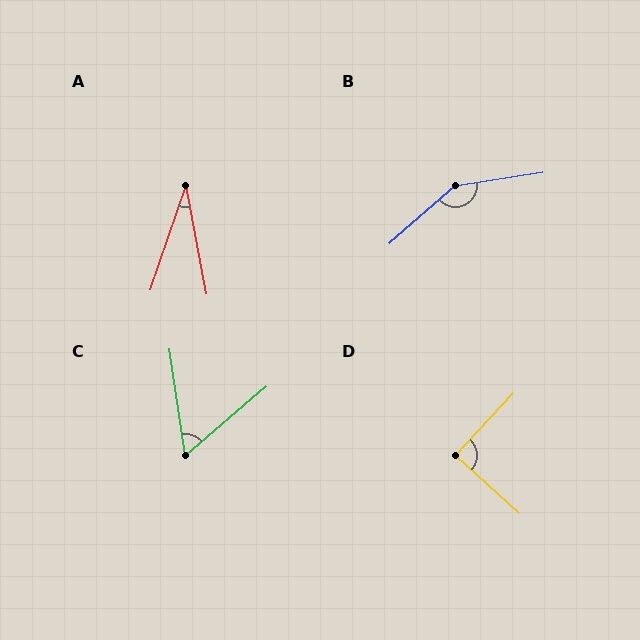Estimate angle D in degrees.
Approximately 89 degrees.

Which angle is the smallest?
A, at approximately 29 degrees.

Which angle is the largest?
B, at approximately 148 degrees.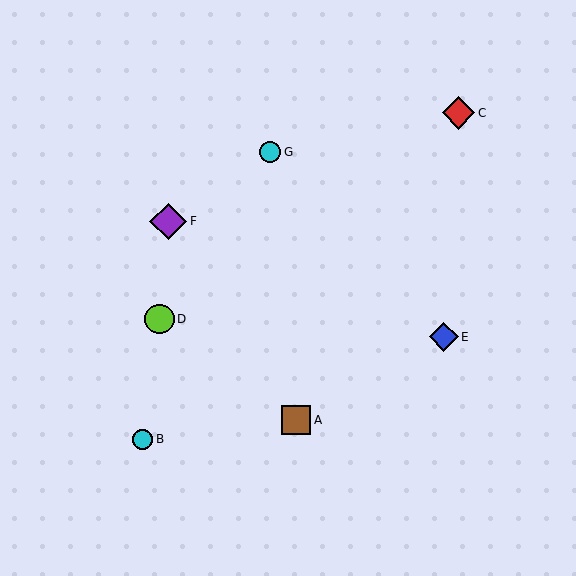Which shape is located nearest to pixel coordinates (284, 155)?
The cyan circle (labeled G) at (270, 152) is nearest to that location.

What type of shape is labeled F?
Shape F is a purple diamond.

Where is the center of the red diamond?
The center of the red diamond is at (459, 113).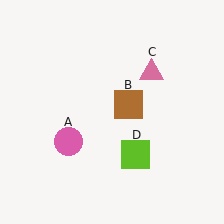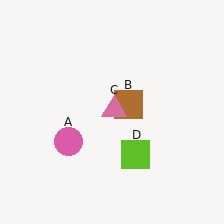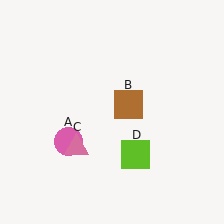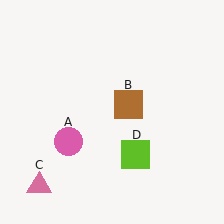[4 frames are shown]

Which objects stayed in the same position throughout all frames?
Pink circle (object A) and brown square (object B) and lime square (object D) remained stationary.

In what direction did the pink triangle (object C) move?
The pink triangle (object C) moved down and to the left.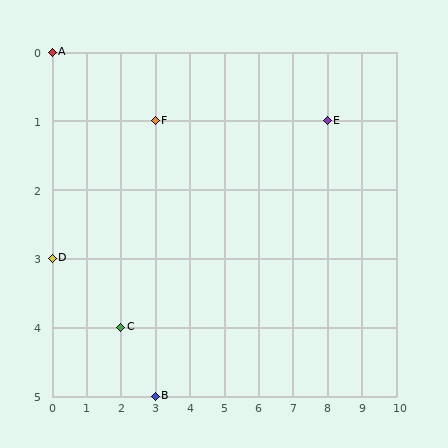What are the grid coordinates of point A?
Point A is at grid coordinates (0, 0).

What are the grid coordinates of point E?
Point E is at grid coordinates (8, 1).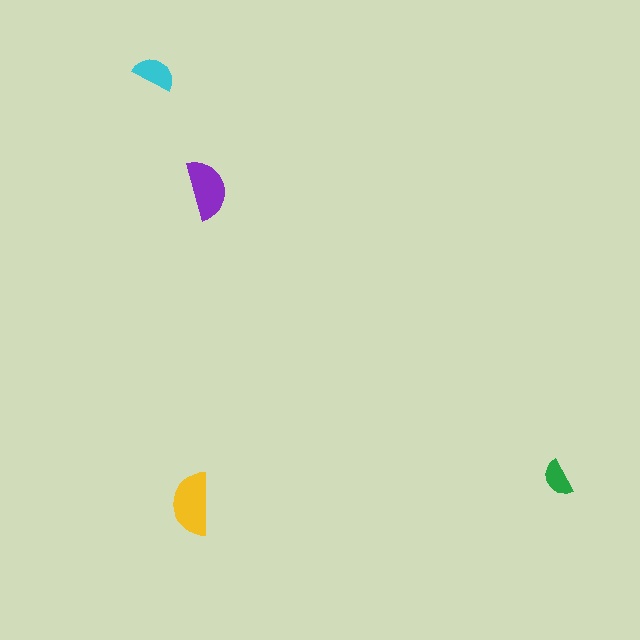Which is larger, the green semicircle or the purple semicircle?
The purple one.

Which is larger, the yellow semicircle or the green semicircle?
The yellow one.